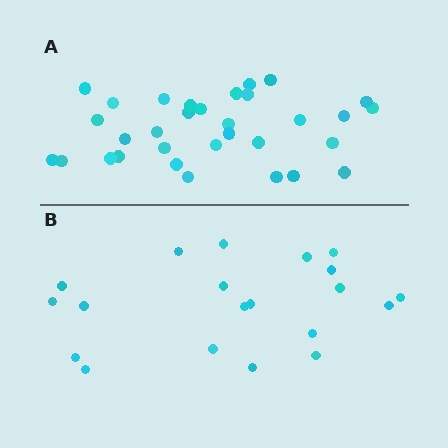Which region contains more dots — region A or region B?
Region A (the top region) has more dots.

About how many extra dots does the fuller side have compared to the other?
Region A has roughly 12 or so more dots than region B.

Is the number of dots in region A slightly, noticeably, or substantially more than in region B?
Region A has substantially more. The ratio is roughly 1.6 to 1.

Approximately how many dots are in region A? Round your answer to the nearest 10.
About 30 dots. (The exact count is 32, which rounds to 30.)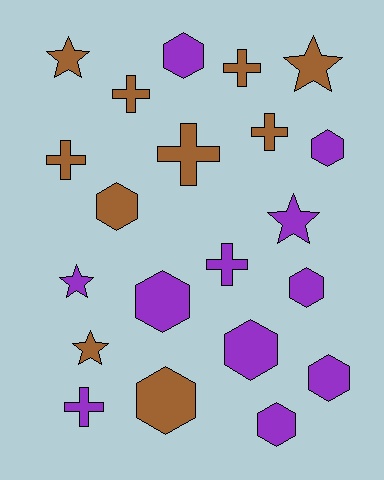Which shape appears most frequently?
Hexagon, with 9 objects.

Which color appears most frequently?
Purple, with 11 objects.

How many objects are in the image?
There are 21 objects.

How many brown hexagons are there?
There are 2 brown hexagons.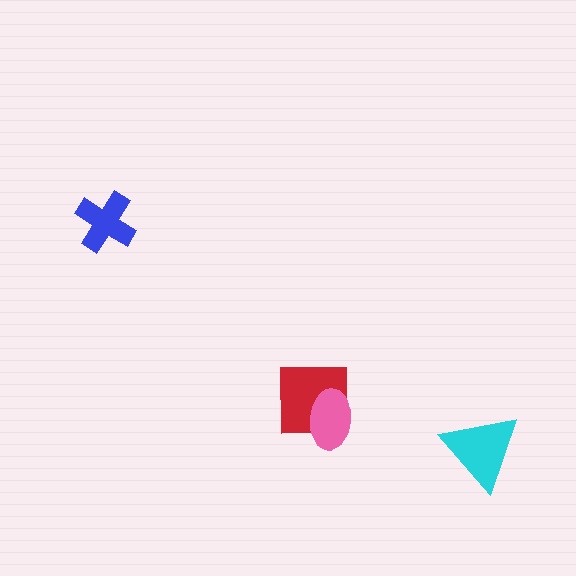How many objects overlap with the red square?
1 object overlaps with the red square.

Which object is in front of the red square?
The pink ellipse is in front of the red square.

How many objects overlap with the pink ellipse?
1 object overlaps with the pink ellipse.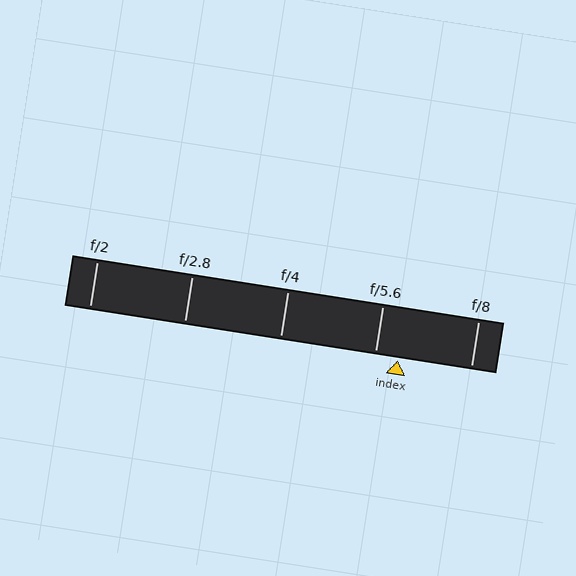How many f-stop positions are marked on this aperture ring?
There are 5 f-stop positions marked.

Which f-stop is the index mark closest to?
The index mark is closest to f/5.6.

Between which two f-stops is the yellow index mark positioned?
The index mark is between f/5.6 and f/8.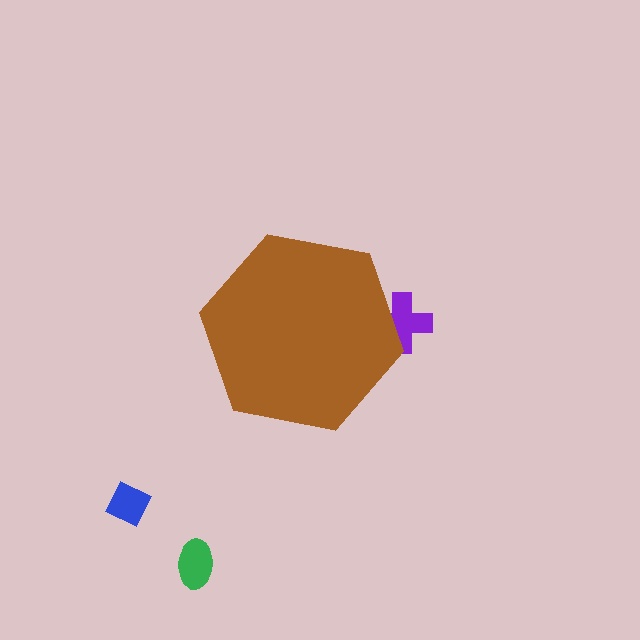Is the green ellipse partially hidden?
No, the green ellipse is fully visible.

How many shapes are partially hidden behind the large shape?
1 shape is partially hidden.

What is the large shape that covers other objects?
A brown hexagon.